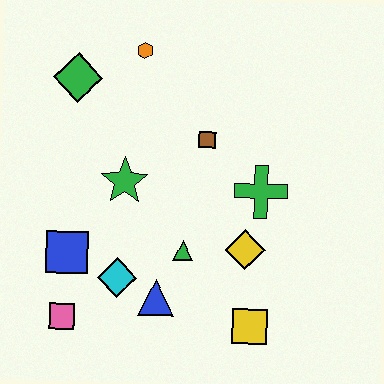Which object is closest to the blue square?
The cyan diamond is closest to the blue square.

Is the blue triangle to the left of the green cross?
Yes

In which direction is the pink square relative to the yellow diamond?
The pink square is to the left of the yellow diamond.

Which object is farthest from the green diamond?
The yellow square is farthest from the green diamond.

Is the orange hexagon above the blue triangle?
Yes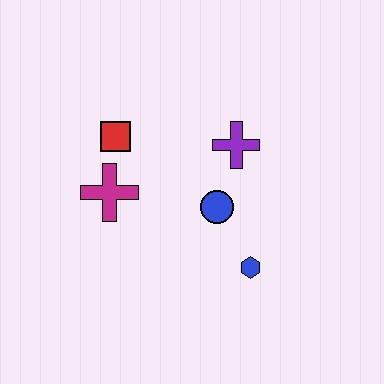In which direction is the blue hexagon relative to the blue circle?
The blue hexagon is below the blue circle.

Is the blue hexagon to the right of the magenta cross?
Yes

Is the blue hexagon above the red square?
No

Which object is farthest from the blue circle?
The red square is farthest from the blue circle.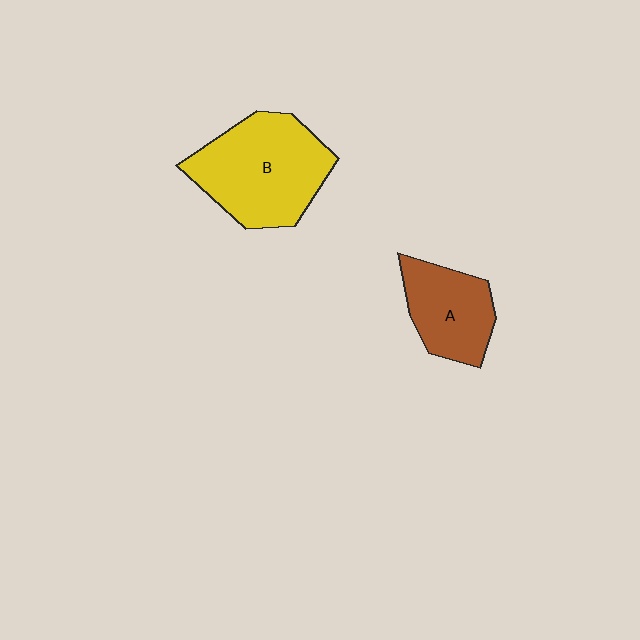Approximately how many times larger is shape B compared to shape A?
Approximately 1.6 times.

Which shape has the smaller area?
Shape A (brown).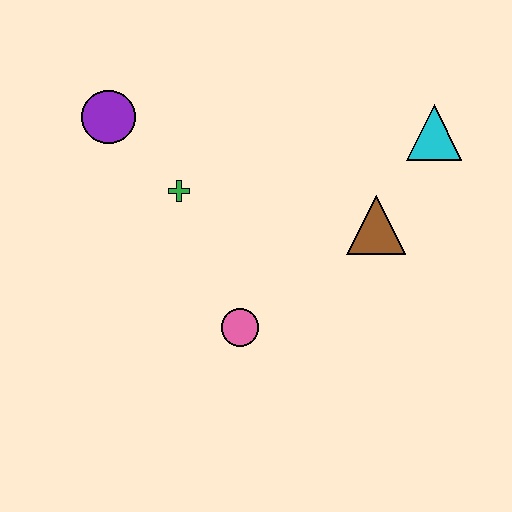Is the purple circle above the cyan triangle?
Yes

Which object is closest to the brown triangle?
The cyan triangle is closest to the brown triangle.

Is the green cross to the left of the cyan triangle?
Yes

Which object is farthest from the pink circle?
The cyan triangle is farthest from the pink circle.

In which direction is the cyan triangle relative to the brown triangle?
The cyan triangle is above the brown triangle.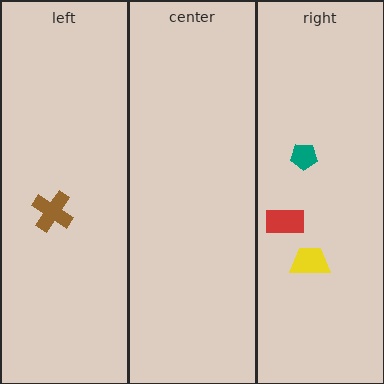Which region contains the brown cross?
The left region.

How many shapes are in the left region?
1.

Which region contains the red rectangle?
The right region.